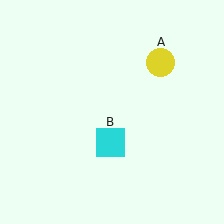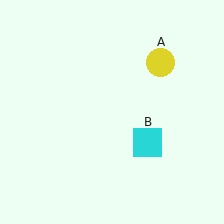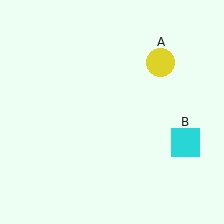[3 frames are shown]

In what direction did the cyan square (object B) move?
The cyan square (object B) moved right.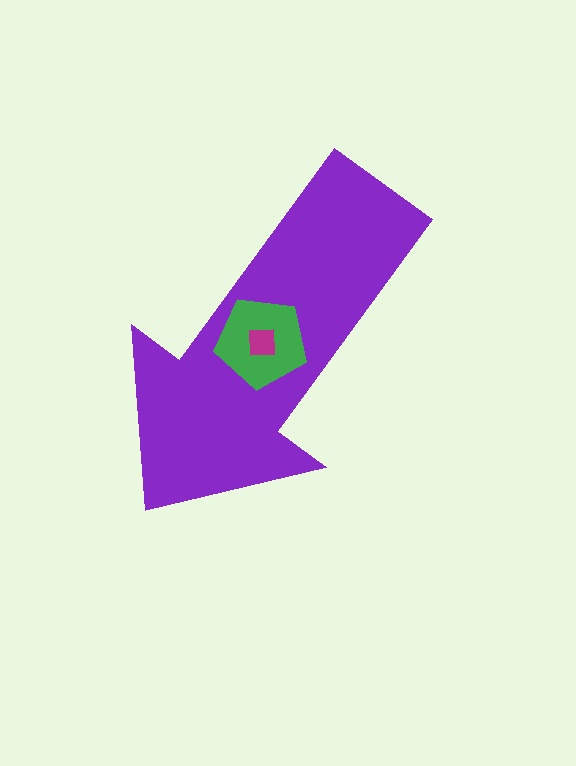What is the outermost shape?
The purple arrow.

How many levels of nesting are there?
3.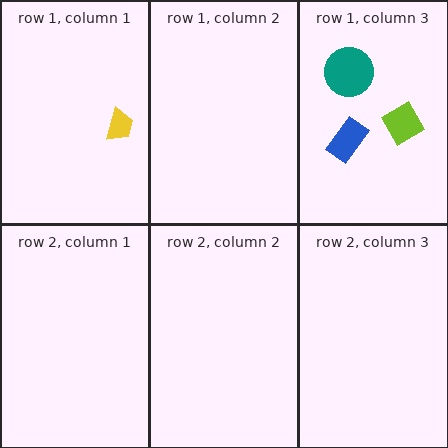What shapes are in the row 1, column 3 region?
The teal circle, the blue rectangle, the lime diamond.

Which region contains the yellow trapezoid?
The row 1, column 1 region.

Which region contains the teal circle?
The row 1, column 3 region.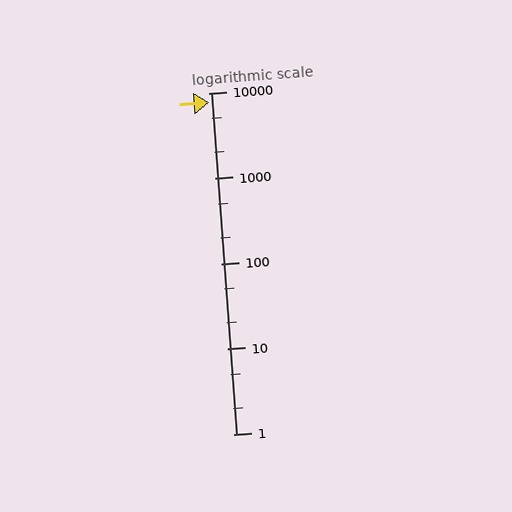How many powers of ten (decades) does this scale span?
The scale spans 4 decades, from 1 to 10000.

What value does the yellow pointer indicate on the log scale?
The pointer indicates approximately 7700.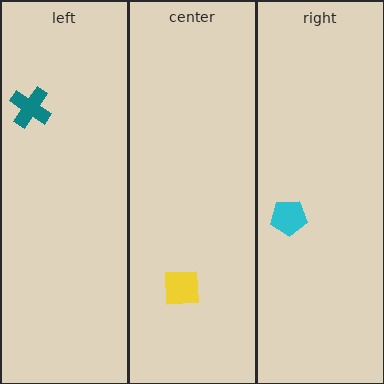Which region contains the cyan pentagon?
The right region.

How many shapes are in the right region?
1.